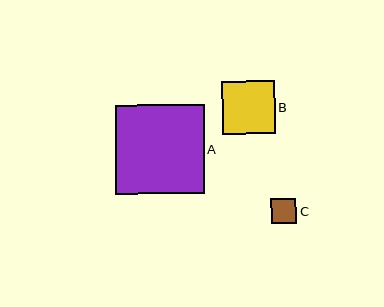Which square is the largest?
Square A is the largest with a size of approximately 89 pixels.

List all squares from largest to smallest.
From largest to smallest: A, B, C.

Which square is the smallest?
Square C is the smallest with a size of approximately 25 pixels.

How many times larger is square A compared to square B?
Square A is approximately 1.7 times the size of square B.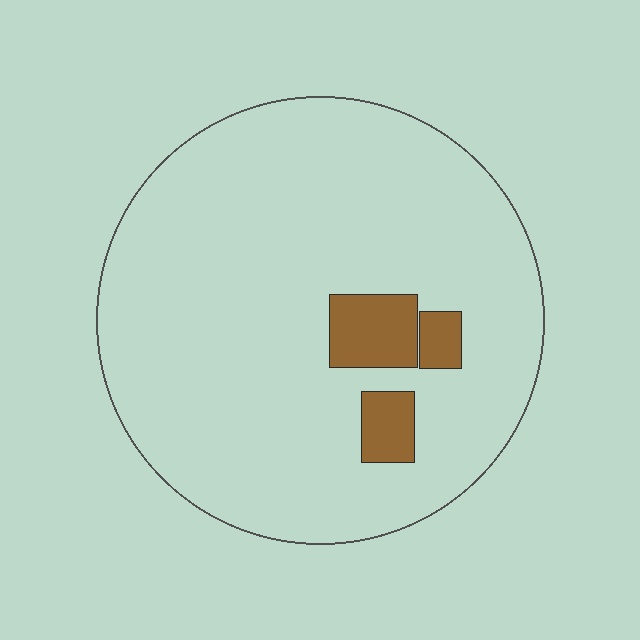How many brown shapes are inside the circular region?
3.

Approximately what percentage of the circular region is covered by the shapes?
Approximately 10%.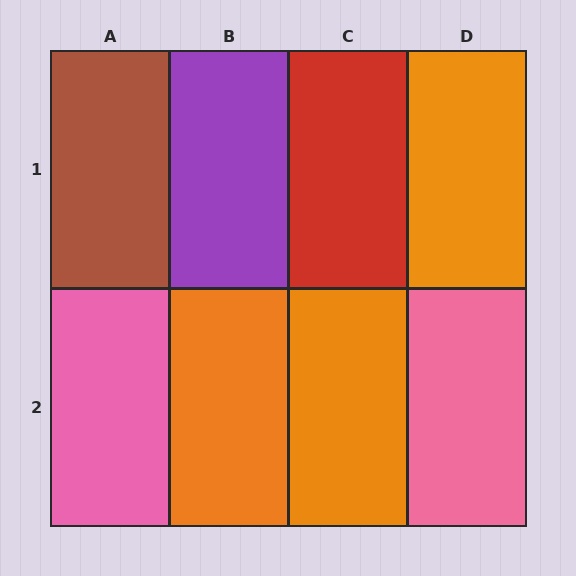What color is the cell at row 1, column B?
Purple.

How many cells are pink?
2 cells are pink.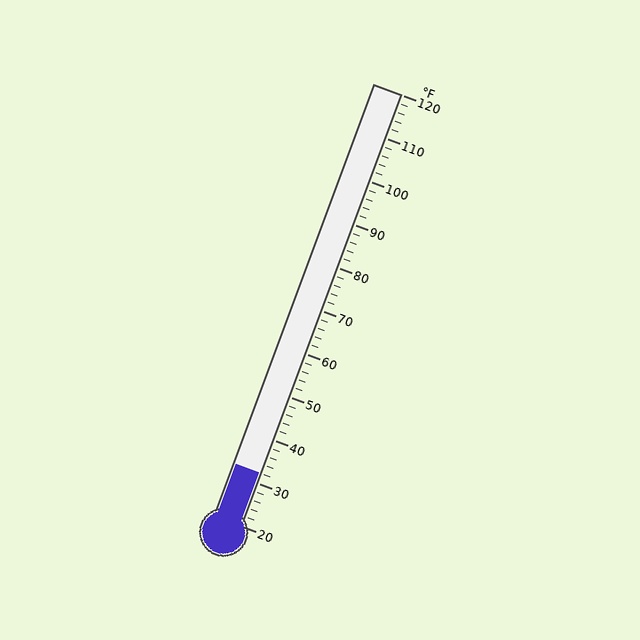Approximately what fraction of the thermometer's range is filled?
The thermometer is filled to approximately 10% of its range.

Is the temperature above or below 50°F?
The temperature is below 50°F.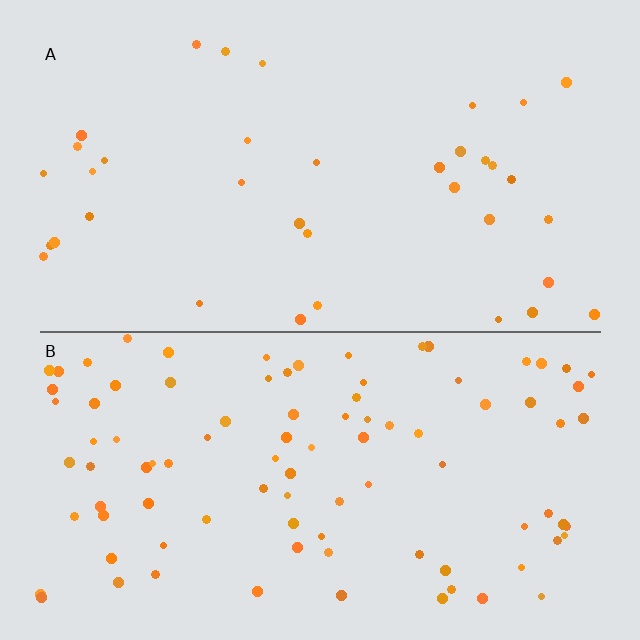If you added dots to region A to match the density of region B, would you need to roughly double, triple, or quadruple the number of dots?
Approximately triple.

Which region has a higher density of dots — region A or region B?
B (the bottom).